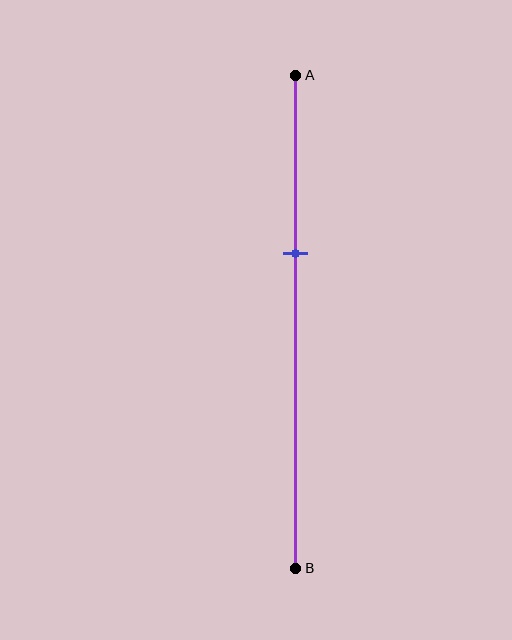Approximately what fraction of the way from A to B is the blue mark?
The blue mark is approximately 35% of the way from A to B.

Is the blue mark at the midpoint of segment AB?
No, the mark is at about 35% from A, not at the 50% midpoint.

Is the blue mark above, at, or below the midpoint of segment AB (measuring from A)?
The blue mark is above the midpoint of segment AB.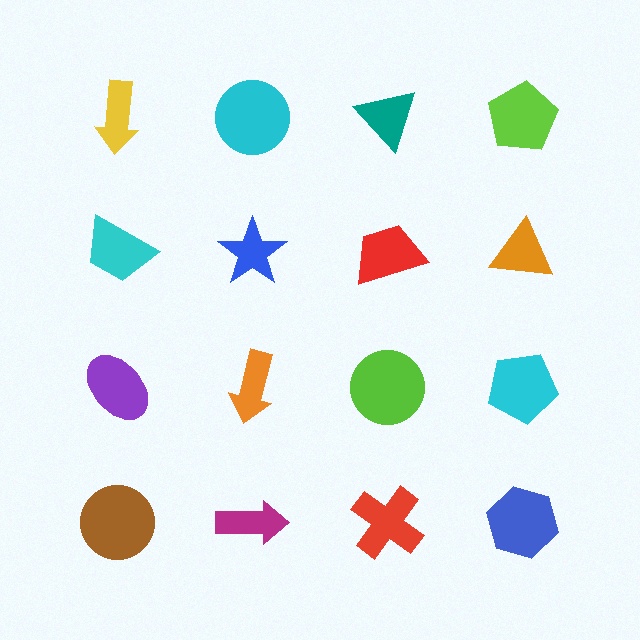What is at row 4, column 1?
A brown circle.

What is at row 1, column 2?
A cyan circle.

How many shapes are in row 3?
4 shapes.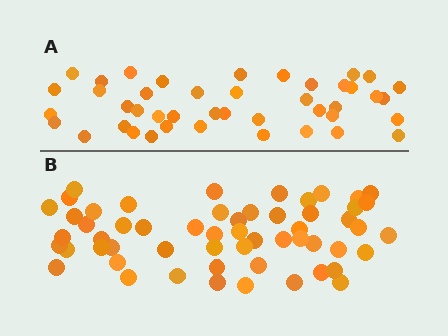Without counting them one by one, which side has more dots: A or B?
Region B (the bottom region) has more dots.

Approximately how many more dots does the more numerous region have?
Region B has approximately 15 more dots than region A.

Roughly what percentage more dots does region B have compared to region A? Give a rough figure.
About 30% more.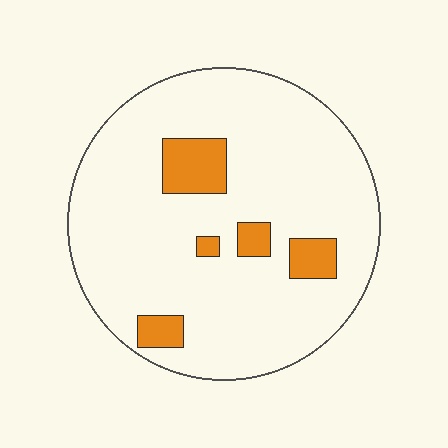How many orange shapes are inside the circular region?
5.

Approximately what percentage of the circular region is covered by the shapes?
Approximately 10%.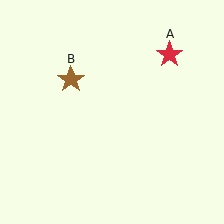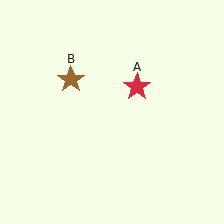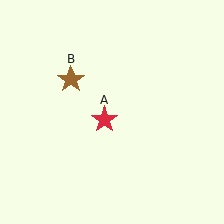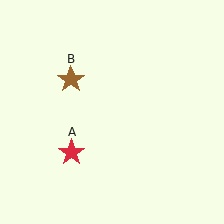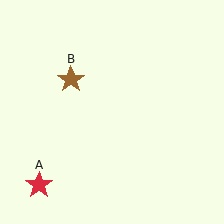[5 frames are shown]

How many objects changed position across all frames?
1 object changed position: red star (object A).